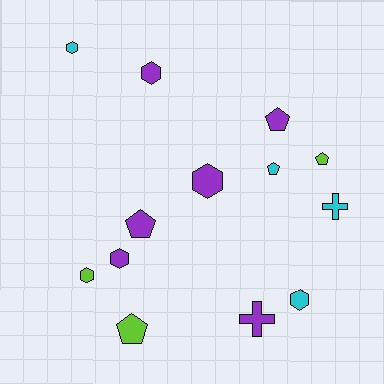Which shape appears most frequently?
Hexagon, with 6 objects.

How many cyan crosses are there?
There is 1 cyan cross.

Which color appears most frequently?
Purple, with 6 objects.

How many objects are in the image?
There are 13 objects.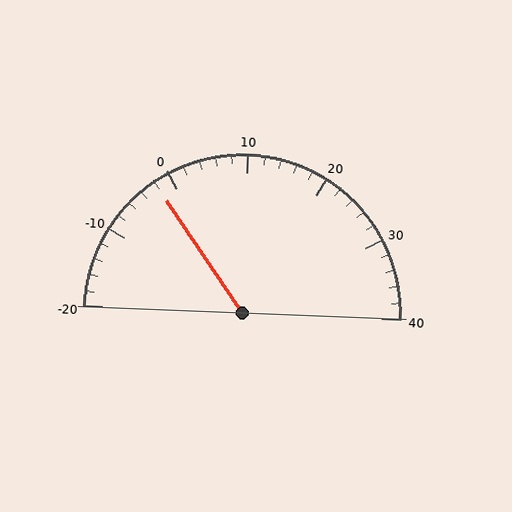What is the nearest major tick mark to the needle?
The nearest major tick mark is 0.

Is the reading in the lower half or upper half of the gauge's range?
The reading is in the lower half of the range (-20 to 40).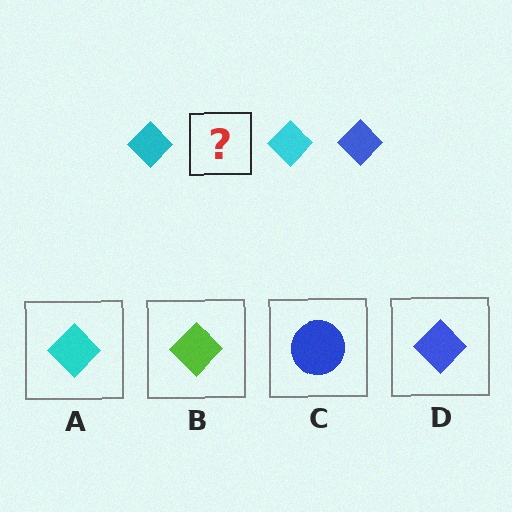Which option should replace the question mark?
Option D.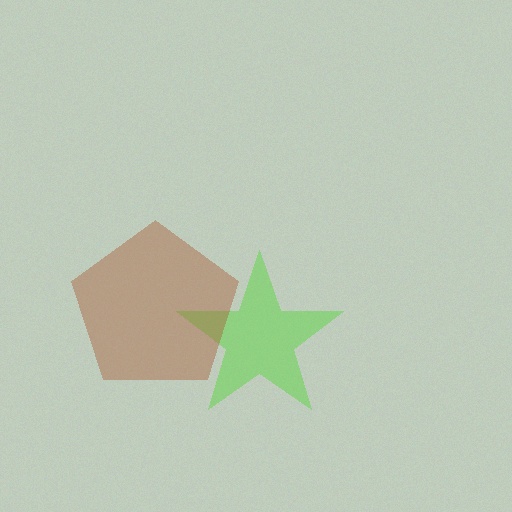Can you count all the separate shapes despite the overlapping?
Yes, there are 2 separate shapes.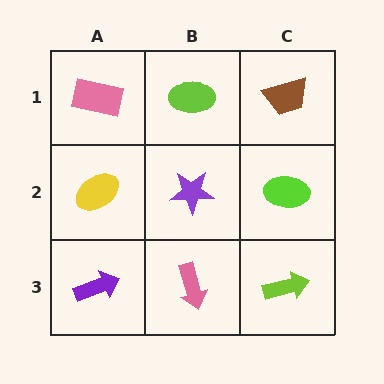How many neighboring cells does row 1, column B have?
3.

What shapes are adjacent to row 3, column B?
A purple star (row 2, column B), a purple arrow (row 3, column A), a lime arrow (row 3, column C).